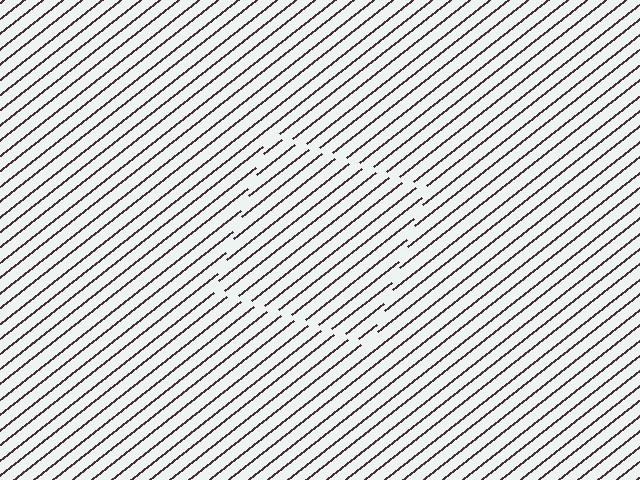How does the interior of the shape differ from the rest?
The interior of the shape contains the same grating, shifted by half a period — the contour is defined by the phase discontinuity where line-ends from the inner and outer gratings abut.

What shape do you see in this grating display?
An illusory square. The interior of the shape contains the same grating, shifted by half a period — the contour is defined by the phase discontinuity where line-ends from the inner and outer gratings abut.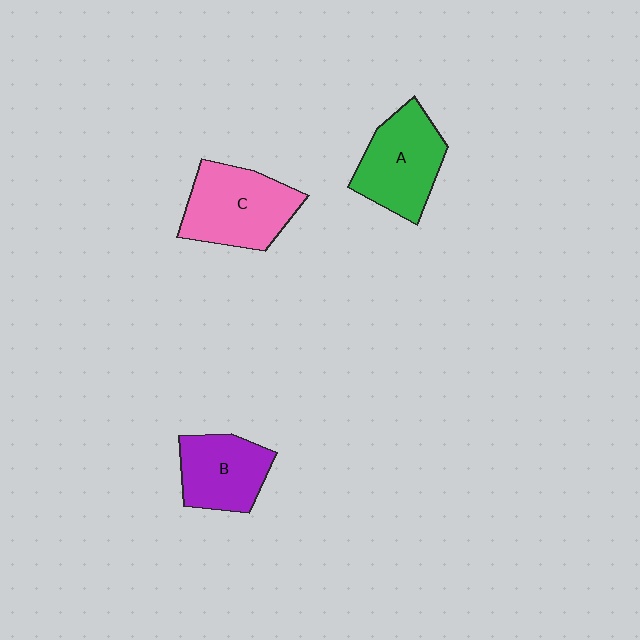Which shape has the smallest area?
Shape B (purple).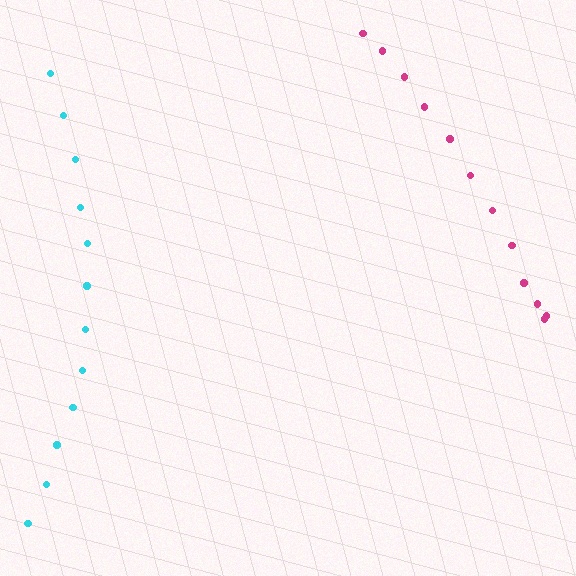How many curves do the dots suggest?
There are 2 distinct paths.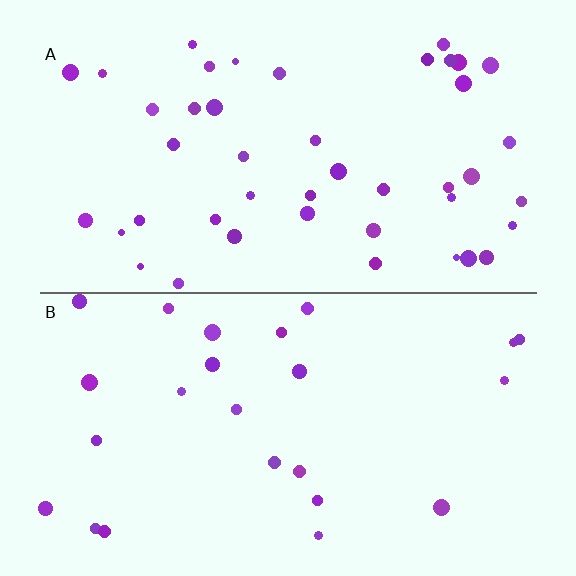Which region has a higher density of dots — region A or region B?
A (the top).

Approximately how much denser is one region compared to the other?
Approximately 1.8× — region A over region B.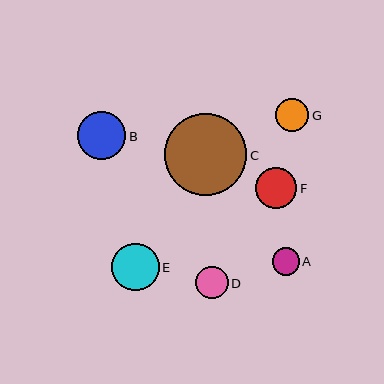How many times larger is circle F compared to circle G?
Circle F is approximately 1.2 times the size of circle G.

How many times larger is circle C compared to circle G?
Circle C is approximately 2.5 times the size of circle G.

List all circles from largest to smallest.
From largest to smallest: C, B, E, F, G, D, A.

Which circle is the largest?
Circle C is the largest with a size of approximately 82 pixels.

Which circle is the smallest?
Circle A is the smallest with a size of approximately 27 pixels.